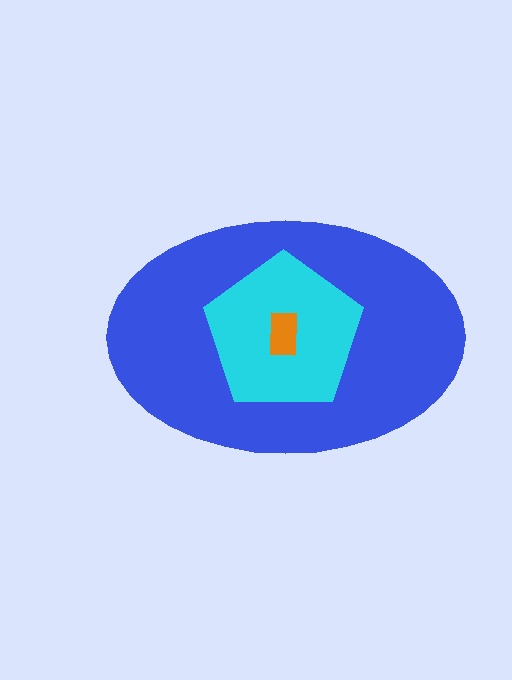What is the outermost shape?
The blue ellipse.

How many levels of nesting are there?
3.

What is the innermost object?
The orange rectangle.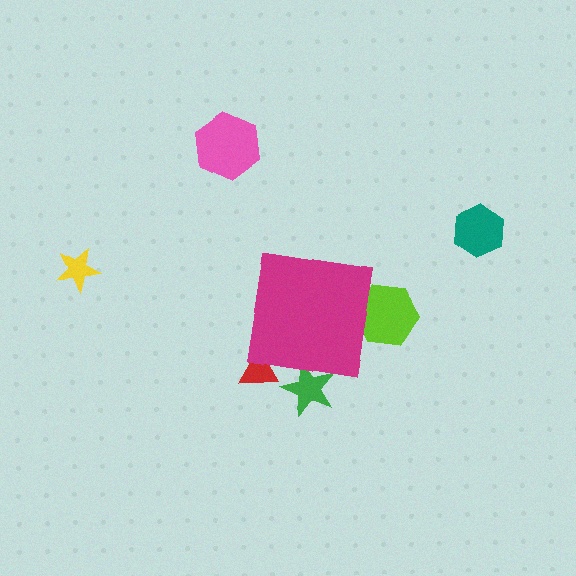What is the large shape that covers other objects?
A magenta square.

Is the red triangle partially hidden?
Yes, the red triangle is partially hidden behind the magenta square.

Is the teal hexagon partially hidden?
No, the teal hexagon is fully visible.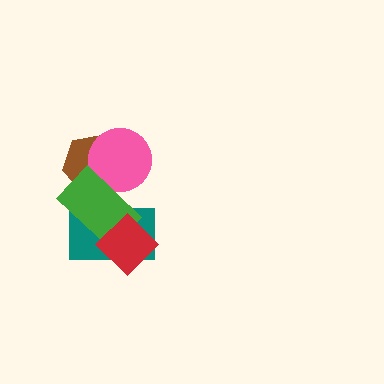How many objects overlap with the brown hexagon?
2 objects overlap with the brown hexagon.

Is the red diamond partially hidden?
No, no other shape covers it.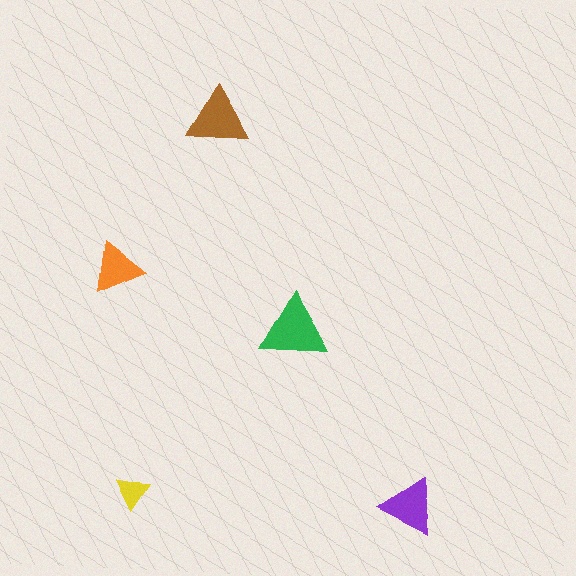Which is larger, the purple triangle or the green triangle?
The green one.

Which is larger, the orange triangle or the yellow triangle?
The orange one.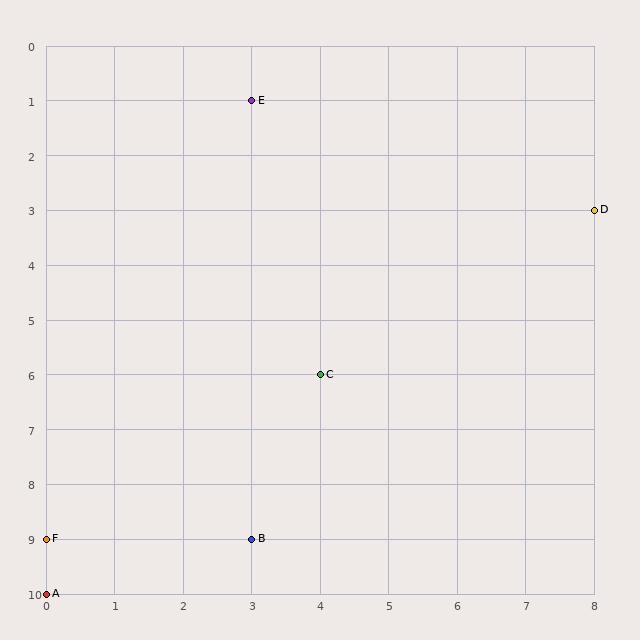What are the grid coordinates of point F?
Point F is at grid coordinates (0, 9).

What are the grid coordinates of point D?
Point D is at grid coordinates (8, 3).